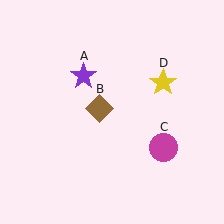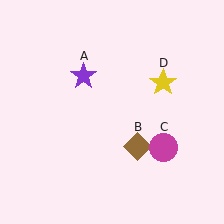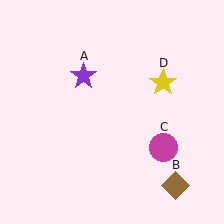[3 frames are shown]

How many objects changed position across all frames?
1 object changed position: brown diamond (object B).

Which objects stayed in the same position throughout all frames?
Purple star (object A) and magenta circle (object C) and yellow star (object D) remained stationary.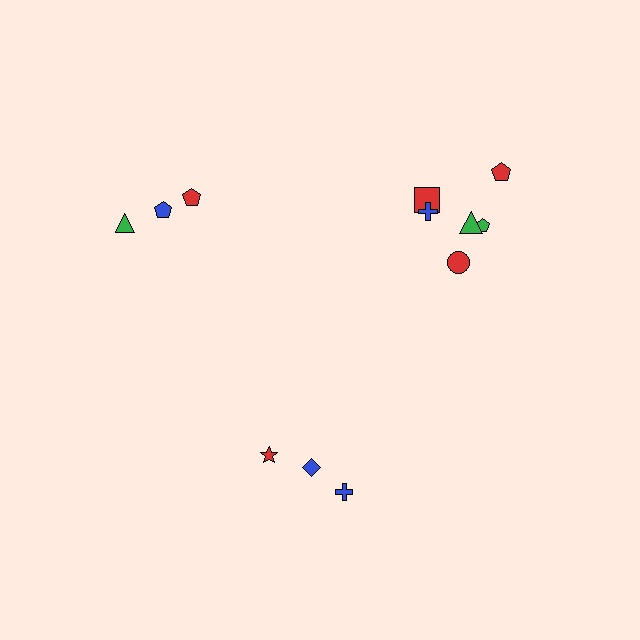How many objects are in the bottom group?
There are 3 objects.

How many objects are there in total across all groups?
There are 12 objects.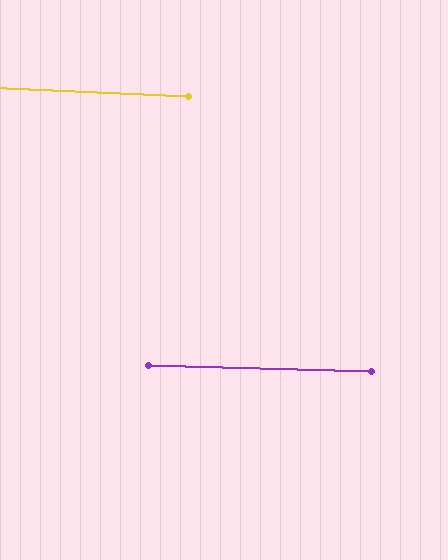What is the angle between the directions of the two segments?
Approximately 1 degree.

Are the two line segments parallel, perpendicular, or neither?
Parallel — their directions differ by only 0.9°.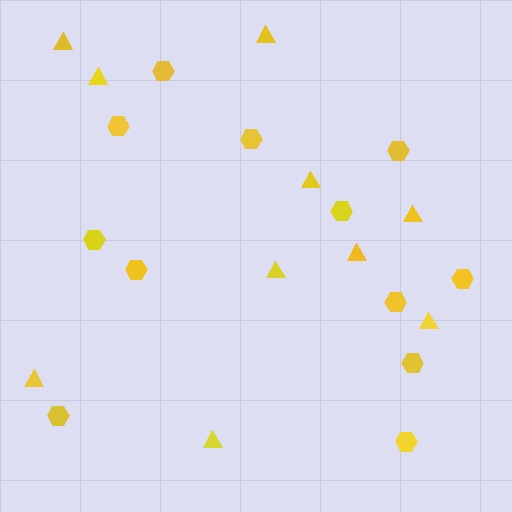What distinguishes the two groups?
There are 2 groups: one group of hexagons (12) and one group of triangles (10).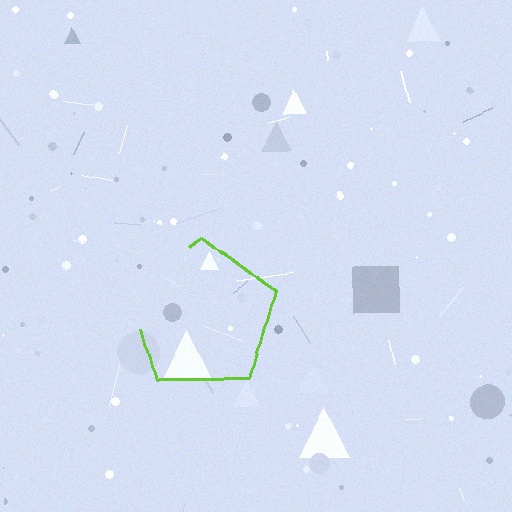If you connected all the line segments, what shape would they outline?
They would outline a pentagon.